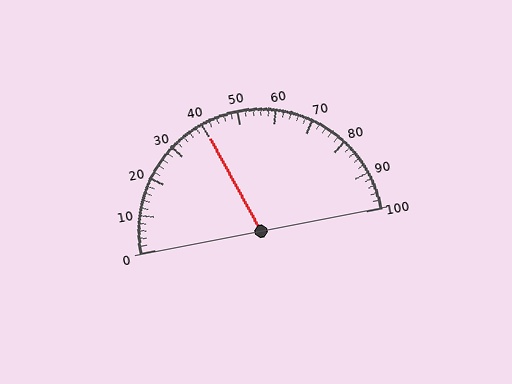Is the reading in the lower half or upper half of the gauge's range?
The reading is in the lower half of the range (0 to 100).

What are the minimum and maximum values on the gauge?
The gauge ranges from 0 to 100.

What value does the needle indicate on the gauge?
The needle indicates approximately 40.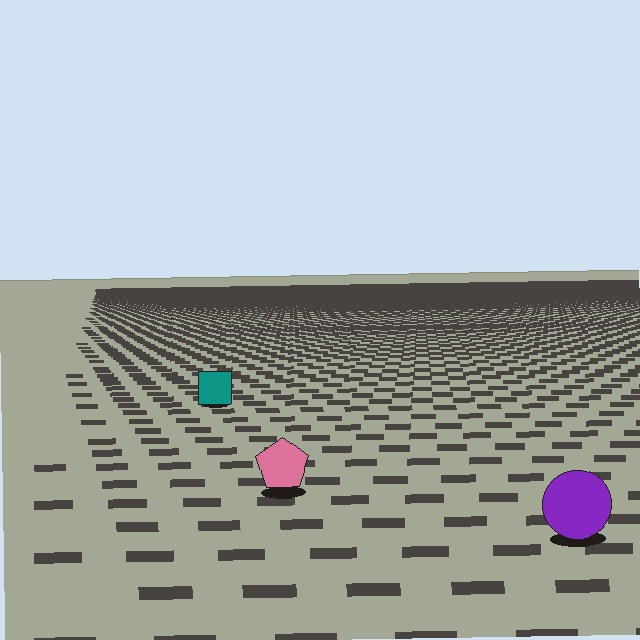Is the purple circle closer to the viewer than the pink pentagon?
Yes. The purple circle is closer — you can tell from the texture gradient: the ground texture is coarser near it.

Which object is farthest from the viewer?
The teal square is farthest from the viewer. It appears smaller and the ground texture around it is denser.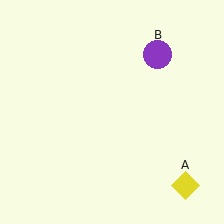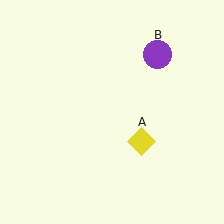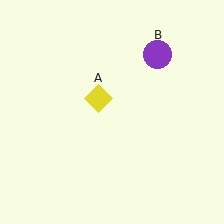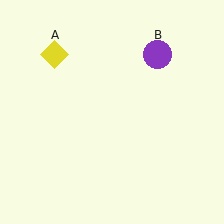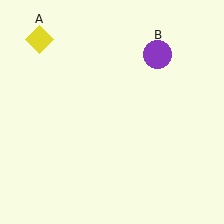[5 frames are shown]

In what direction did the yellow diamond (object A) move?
The yellow diamond (object A) moved up and to the left.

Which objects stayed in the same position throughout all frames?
Purple circle (object B) remained stationary.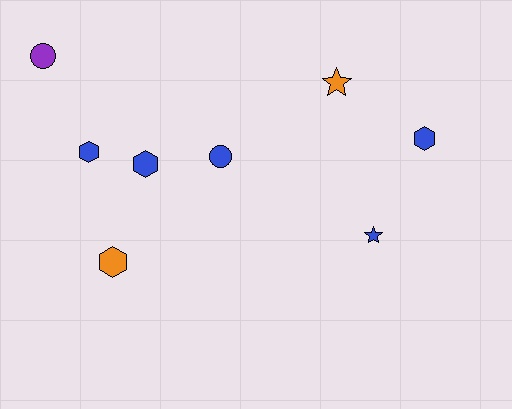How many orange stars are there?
There is 1 orange star.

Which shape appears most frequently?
Hexagon, with 4 objects.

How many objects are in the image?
There are 8 objects.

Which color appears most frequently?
Blue, with 5 objects.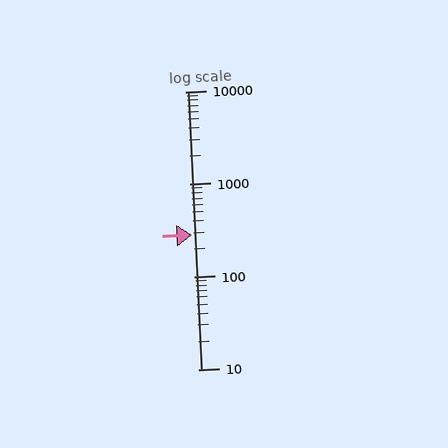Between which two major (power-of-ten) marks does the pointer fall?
The pointer is between 100 and 1000.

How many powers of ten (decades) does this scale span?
The scale spans 3 decades, from 10 to 10000.